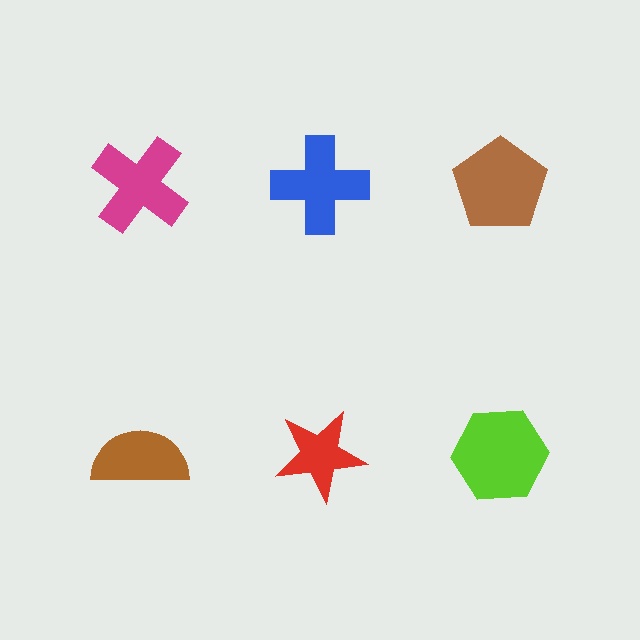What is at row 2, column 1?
A brown semicircle.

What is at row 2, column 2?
A red star.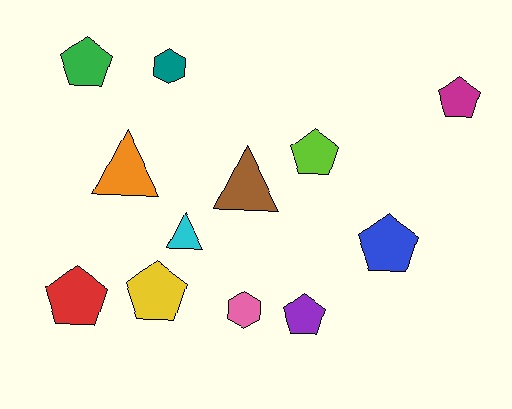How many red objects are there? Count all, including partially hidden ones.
There is 1 red object.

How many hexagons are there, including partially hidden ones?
There are 2 hexagons.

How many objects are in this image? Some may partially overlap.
There are 12 objects.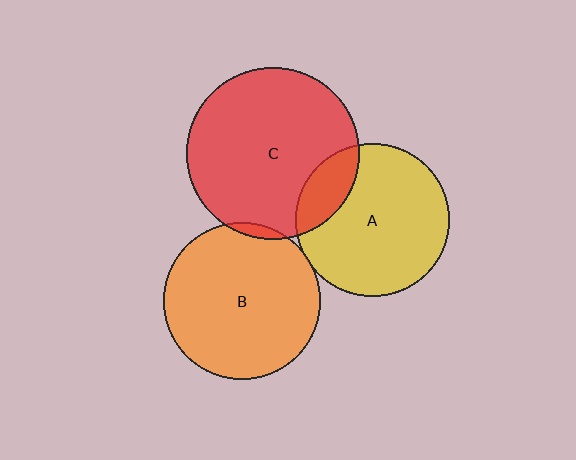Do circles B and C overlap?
Yes.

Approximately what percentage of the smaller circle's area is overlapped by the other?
Approximately 5%.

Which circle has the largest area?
Circle C (red).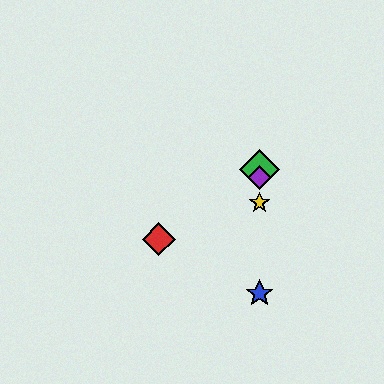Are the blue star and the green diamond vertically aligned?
Yes, both are at x≈259.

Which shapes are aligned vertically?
The blue star, the green diamond, the yellow star, the purple diamond are aligned vertically.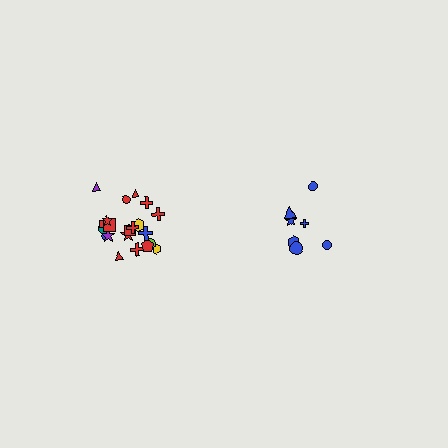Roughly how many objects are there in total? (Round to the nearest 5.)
Roughly 30 objects in total.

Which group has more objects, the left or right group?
The left group.